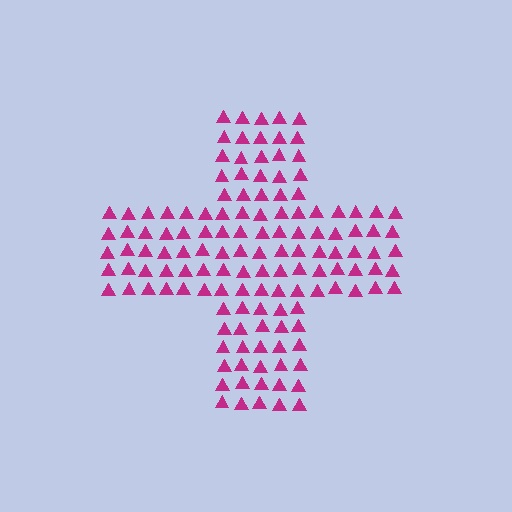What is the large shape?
The large shape is a cross.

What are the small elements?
The small elements are triangles.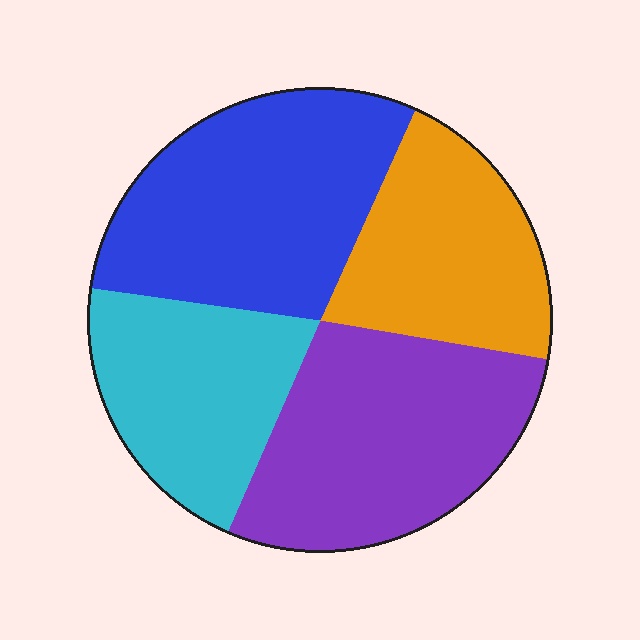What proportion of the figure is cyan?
Cyan covers roughly 20% of the figure.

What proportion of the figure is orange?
Orange takes up about one fifth (1/5) of the figure.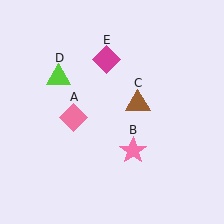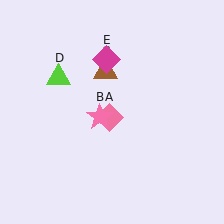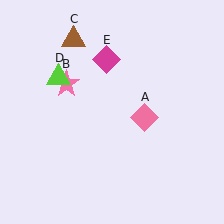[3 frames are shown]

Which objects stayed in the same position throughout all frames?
Lime triangle (object D) and magenta diamond (object E) remained stationary.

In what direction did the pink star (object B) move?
The pink star (object B) moved up and to the left.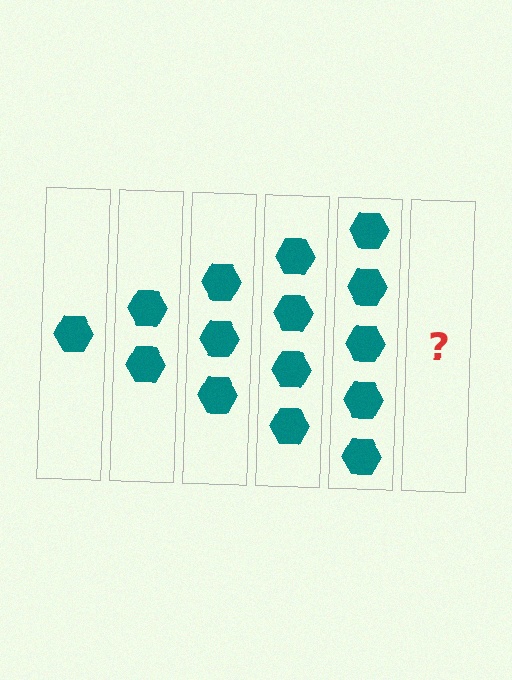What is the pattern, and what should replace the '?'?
The pattern is that each step adds one more hexagon. The '?' should be 6 hexagons.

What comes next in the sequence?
The next element should be 6 hexagons.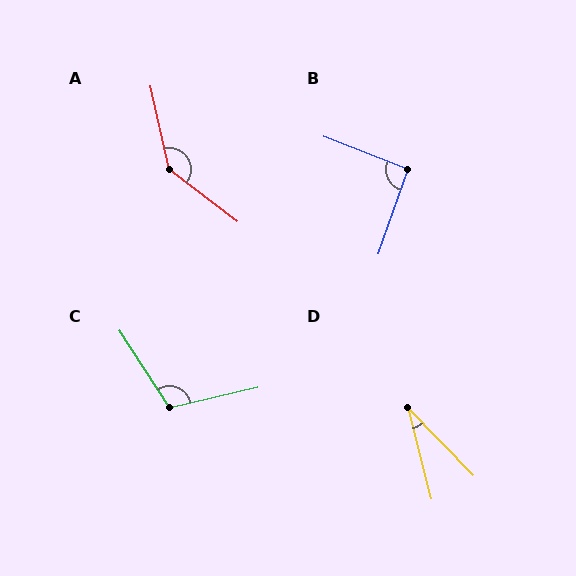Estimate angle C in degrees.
Approximately 110 degrees.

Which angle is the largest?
A, at approximately 140 degrees.